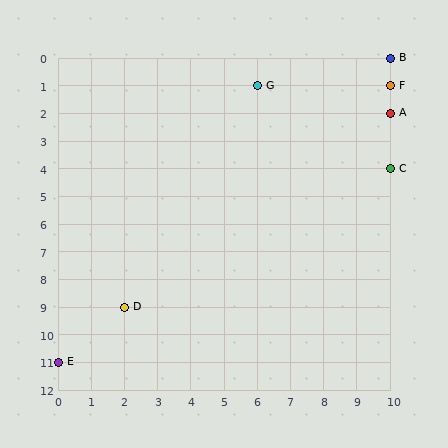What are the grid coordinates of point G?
Point G is at grid coordinates (6, 1).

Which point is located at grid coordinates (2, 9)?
Point D is at (2, 9).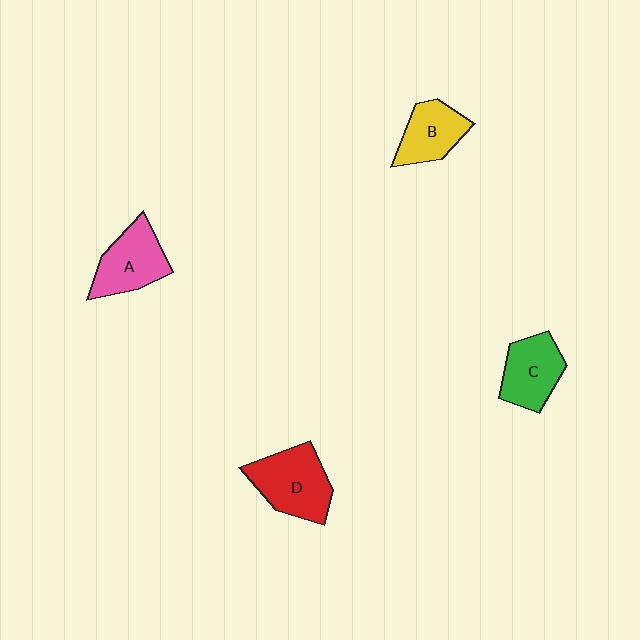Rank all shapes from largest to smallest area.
From largest to smallest: D (red), A (pink), C (green), B (yellow).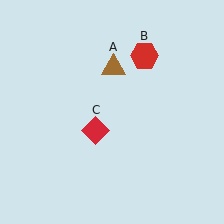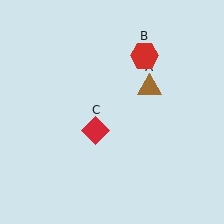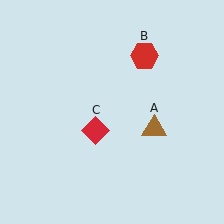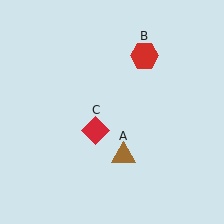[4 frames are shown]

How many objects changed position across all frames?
1 object changed position: brown triangle (object A).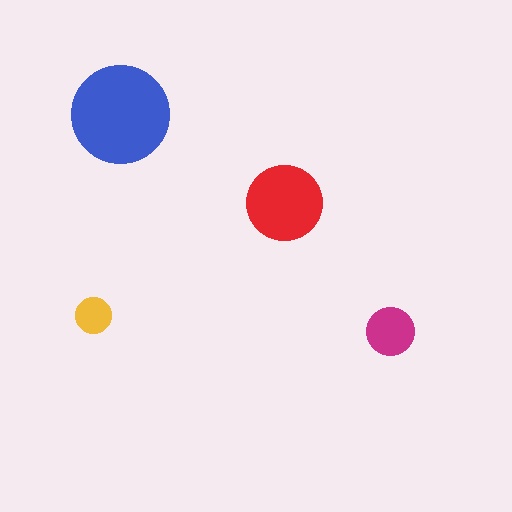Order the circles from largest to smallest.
the blue one, the red one, the magenta one, the yellow one.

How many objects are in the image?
There are 4 objects in the image.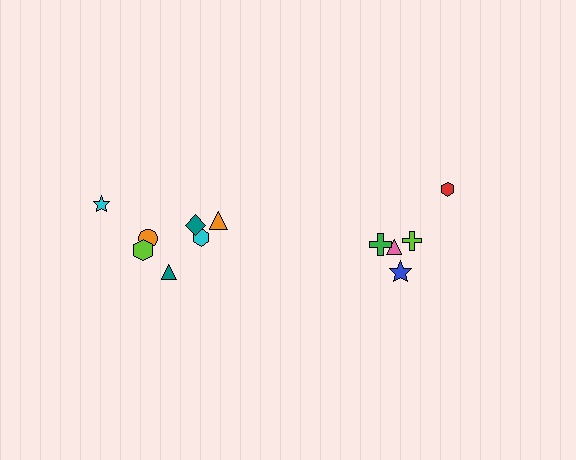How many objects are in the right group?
There are 5 objects.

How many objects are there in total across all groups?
There are 12 objects.